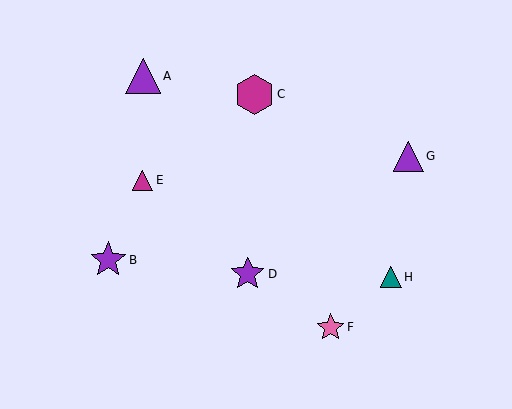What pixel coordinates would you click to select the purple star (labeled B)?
Click at (108, 260) to select the purple star B.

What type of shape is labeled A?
Shape A is a purple triangle.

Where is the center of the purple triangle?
The center of the purple triangle is at (408, 156).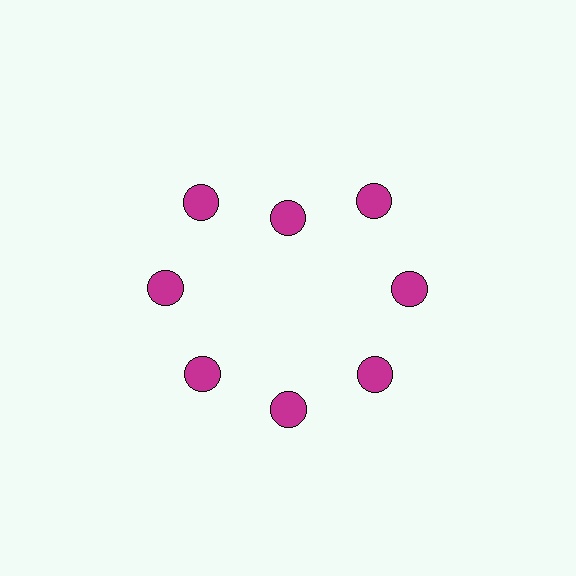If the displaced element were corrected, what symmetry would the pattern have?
It would have 8-fold rotational symmetry — the pattern would map onto itself every 45 degrees.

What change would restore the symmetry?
The symmetry would be restored by moving it outward, back onto the ring so that all 8 circles sit at equal angles and equal distance from the center.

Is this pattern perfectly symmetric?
No. The 8 magenta circles are arranged in a ring, but one element near the 12 o'clock position is pulled inward toward the center, breaking the 8-fold rotational symmetry.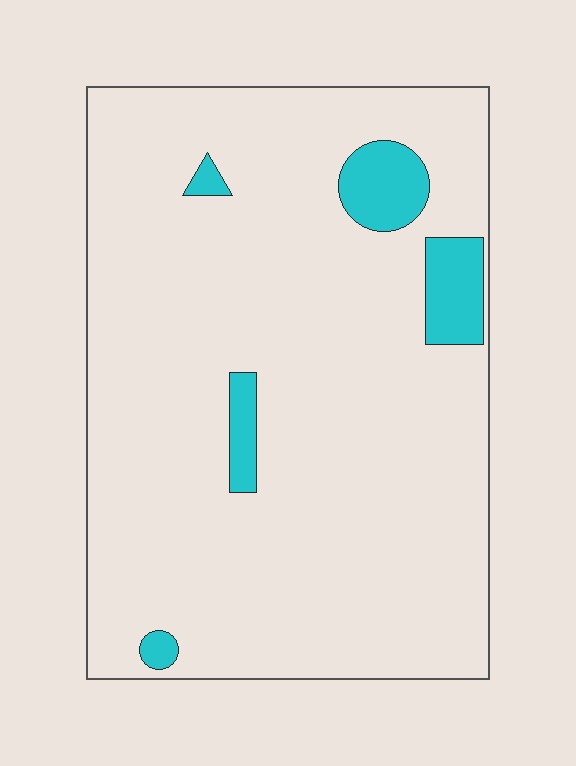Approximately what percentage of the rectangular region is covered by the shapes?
Approximately 10%.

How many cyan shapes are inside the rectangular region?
5.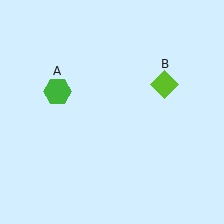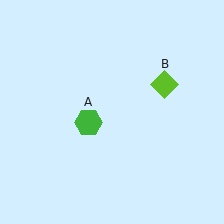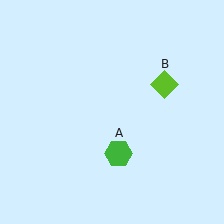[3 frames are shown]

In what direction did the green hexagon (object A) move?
The green hexagon (object A) moved down and to the right.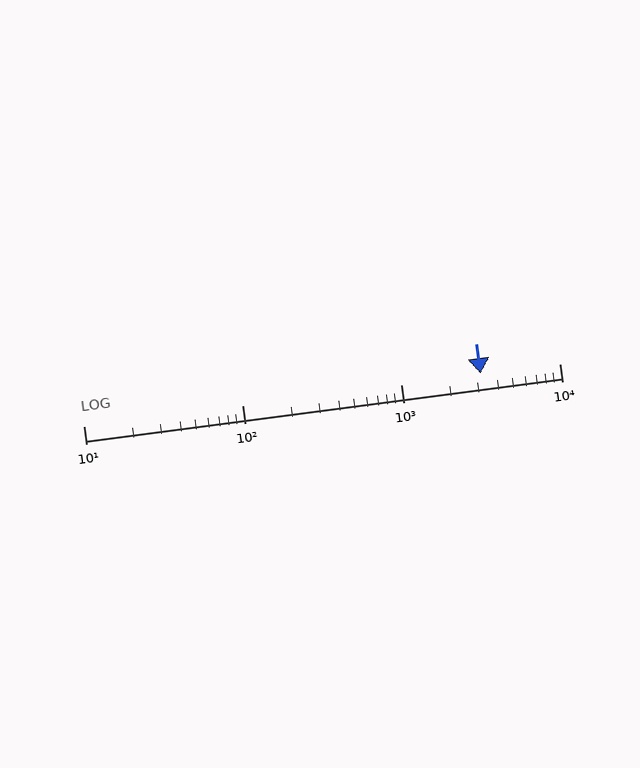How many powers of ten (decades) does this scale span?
The scale spans 3 decades, from 10 to 10000.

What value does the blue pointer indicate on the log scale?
The pointer indicates approximately 3200.